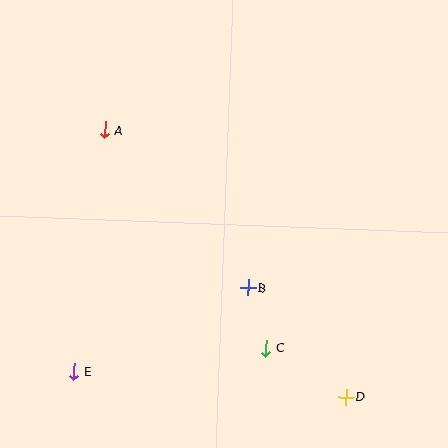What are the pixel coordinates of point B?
Point B is at (248, 288).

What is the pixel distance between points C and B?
The distance between C and B is 63 pixels.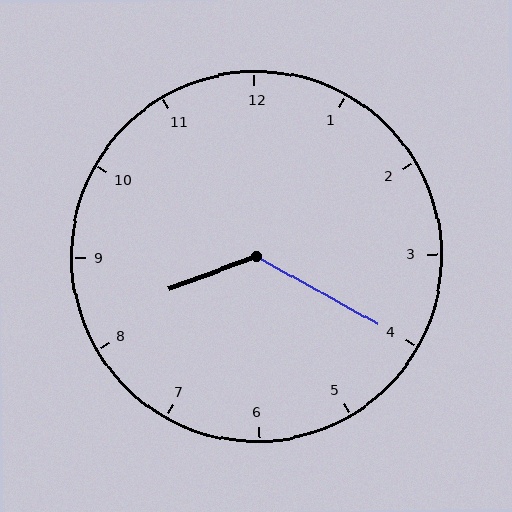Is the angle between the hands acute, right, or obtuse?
It is obtuse.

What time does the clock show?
8:20.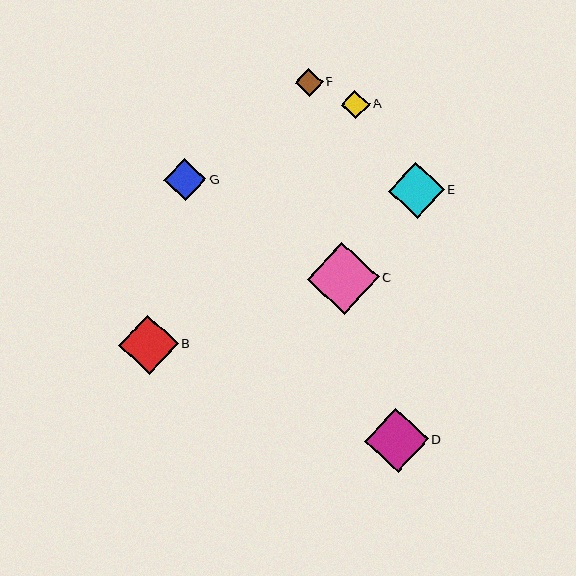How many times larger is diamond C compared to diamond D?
Diamond C is approximately 1.1 times the size of diamond D.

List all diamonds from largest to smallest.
From largest to smallest: C, D, B, E, G, A, F.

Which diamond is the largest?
Diamond C is the largest with a size of approximately 72 pixels.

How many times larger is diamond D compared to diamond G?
Diamond D is approximately 1.5 times the size of diamond G.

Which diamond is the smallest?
Diamond F is the smallest with a size of approximately 28 pixels.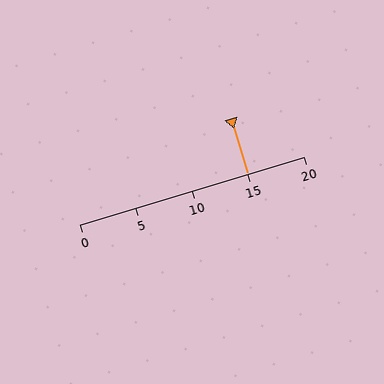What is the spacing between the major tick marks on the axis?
The major ticks are spaced 5 apart.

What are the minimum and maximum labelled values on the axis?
The axis runs from 0 to 20.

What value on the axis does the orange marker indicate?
The marker indicates approximately 15.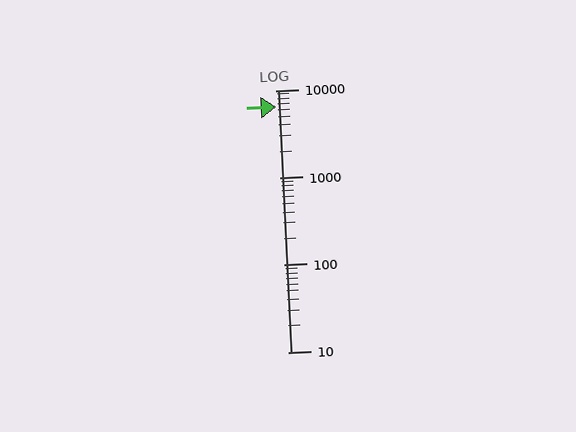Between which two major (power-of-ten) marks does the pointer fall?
The pointer is between 1000 and 10000.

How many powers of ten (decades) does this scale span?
The scale spans 3 decades, from 10 to 10000.